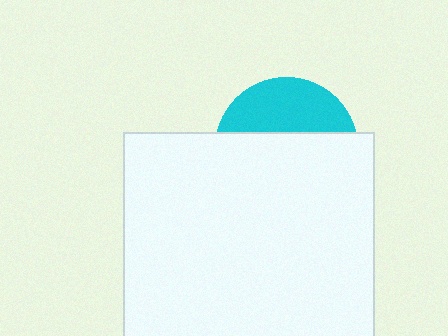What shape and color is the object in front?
The object in front is a white rectangle.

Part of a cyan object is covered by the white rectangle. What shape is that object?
It is a circle.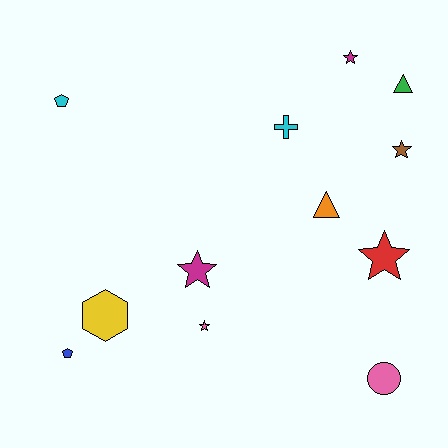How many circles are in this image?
There is 1 circle.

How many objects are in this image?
There are 12 objects.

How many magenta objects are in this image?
There are 2 magenta objects.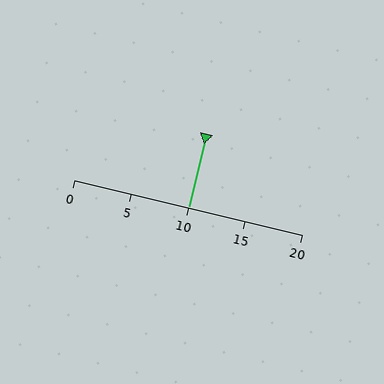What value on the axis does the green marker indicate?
The marker indicates approximately 10.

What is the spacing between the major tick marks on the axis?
The major ticks are spaced 5 apart.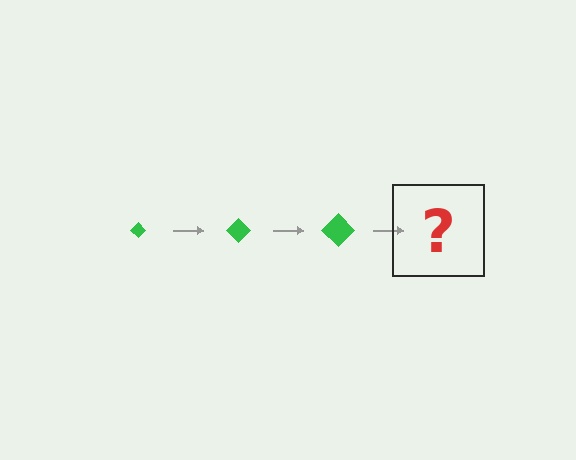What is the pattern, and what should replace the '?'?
The pattern is that the diamond gets progressively larger each step. The '?' should be a green diamond, larger than the previous one.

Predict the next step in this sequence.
The next step is a green diamond, larger than the previous one.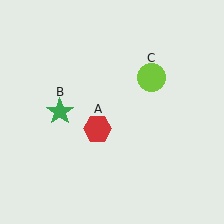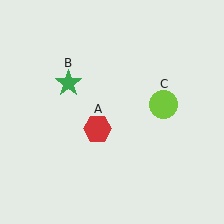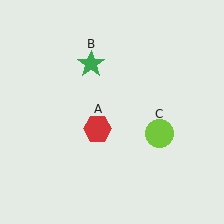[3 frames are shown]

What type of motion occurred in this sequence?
The green star (object B), lime circle (object C) rotated clockwise around the center of the scene.